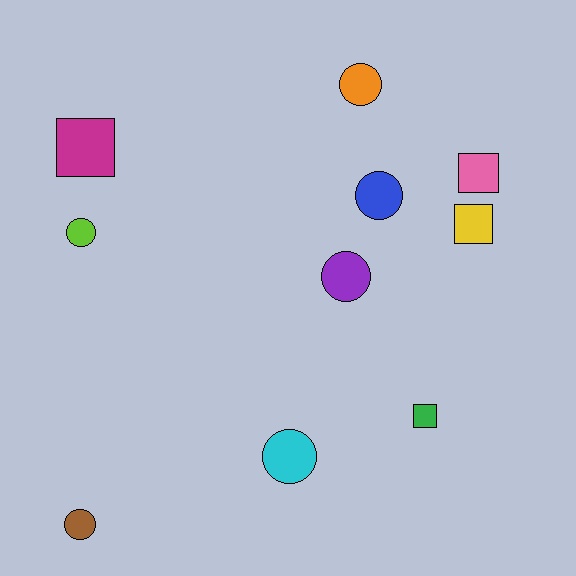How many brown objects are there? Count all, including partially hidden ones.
There is 1 brown object.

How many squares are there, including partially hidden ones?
There are 4 squares.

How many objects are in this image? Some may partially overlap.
There are 10 objects.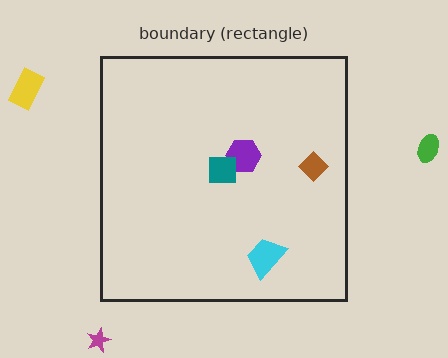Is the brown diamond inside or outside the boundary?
Inside.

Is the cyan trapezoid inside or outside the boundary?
Inside.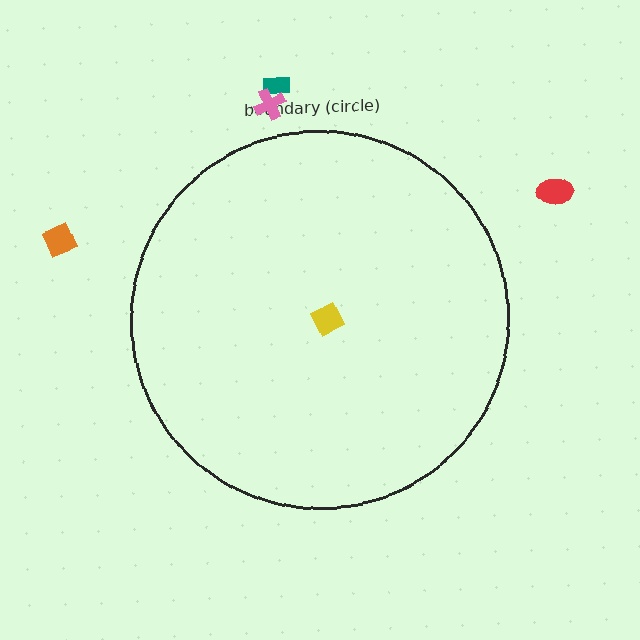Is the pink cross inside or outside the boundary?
Outside.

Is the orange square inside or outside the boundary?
Outside.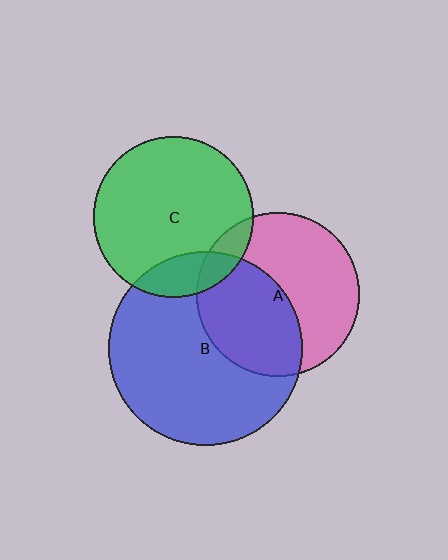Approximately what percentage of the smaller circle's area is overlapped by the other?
Approximately 10%.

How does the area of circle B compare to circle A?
Approximately 1.4 times.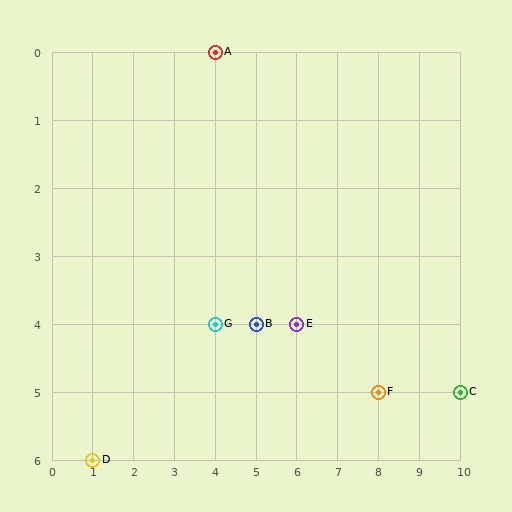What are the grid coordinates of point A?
Point A is at grid coordinates (4, 0).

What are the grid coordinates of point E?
Point E is at grid coordinates (6, 4).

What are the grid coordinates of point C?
Point C is at grid coordinates (10, 5).